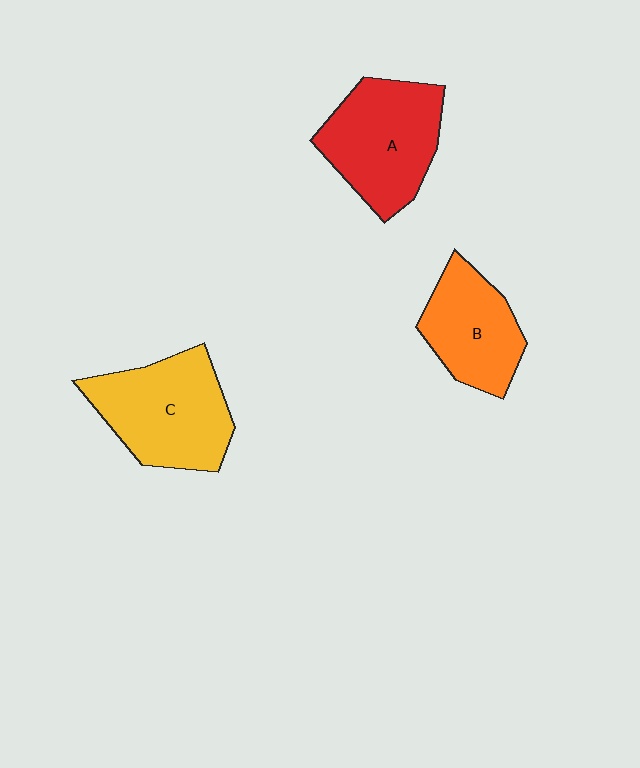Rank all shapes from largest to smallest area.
From largest to smallest: C (yellow), A (red), B (orange).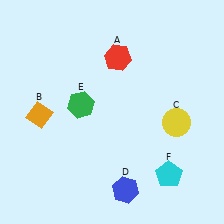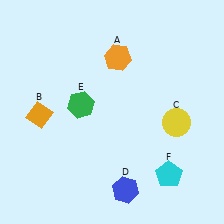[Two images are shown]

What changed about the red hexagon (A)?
In Image 1, A is red. In Image 2, it changed to orange.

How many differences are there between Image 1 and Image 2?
There is 1 difference between the two images.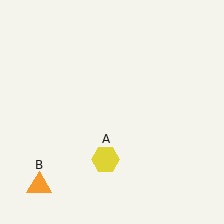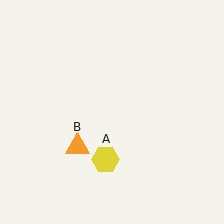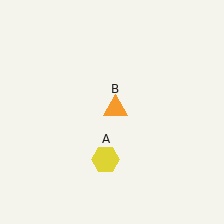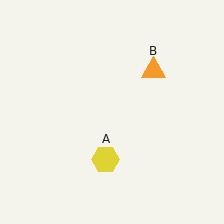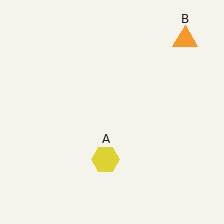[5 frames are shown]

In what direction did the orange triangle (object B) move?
The orange triangle (object B) moved up and to the right.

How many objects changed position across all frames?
1 object changed position: orange triangle (object B).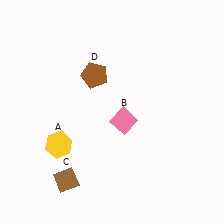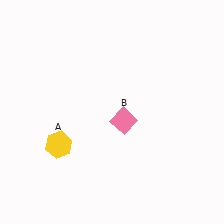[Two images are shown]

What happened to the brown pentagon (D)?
The brown pentagon (D) was removed in Image 2. It was in the top-left area of Image 1.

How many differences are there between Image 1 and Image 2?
There are 2 differences between the two images.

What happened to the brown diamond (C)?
The brown diamond (C) was removed in Image 2. It was in the bottom-left area of Image 1.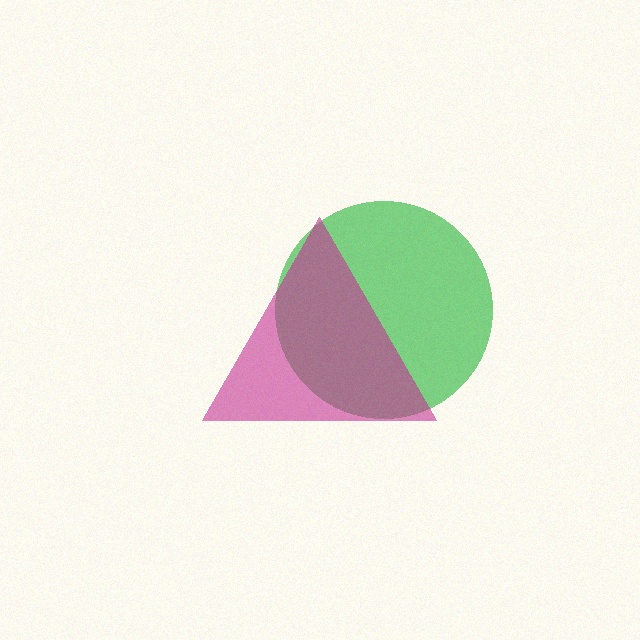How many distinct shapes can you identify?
There are 2 distinct shapes: a green circle, a magenta triangle.